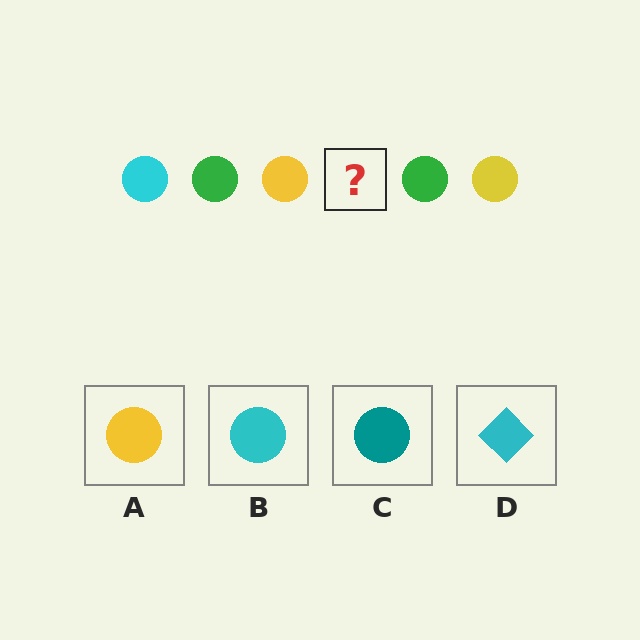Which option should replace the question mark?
Option B.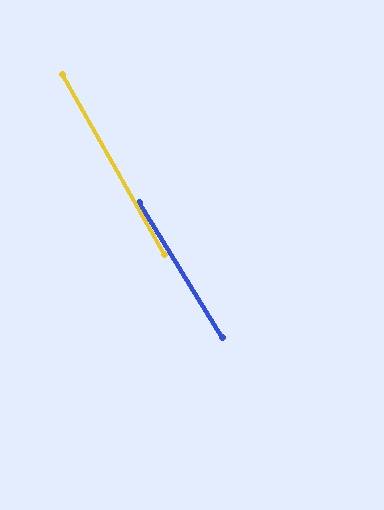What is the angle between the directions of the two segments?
Approximately 2 degrees.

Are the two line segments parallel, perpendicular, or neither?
Parallel — their directions differ by only 1.6°.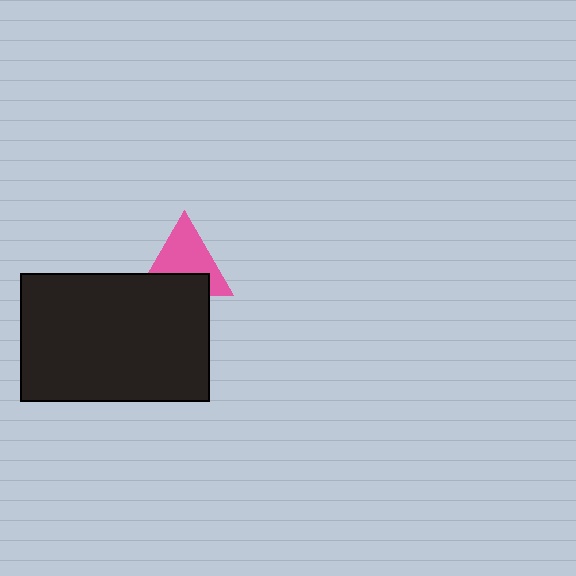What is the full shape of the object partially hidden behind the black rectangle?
The partially hidden object is a pink triangle.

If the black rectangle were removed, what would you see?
You would see the complete pink triangle.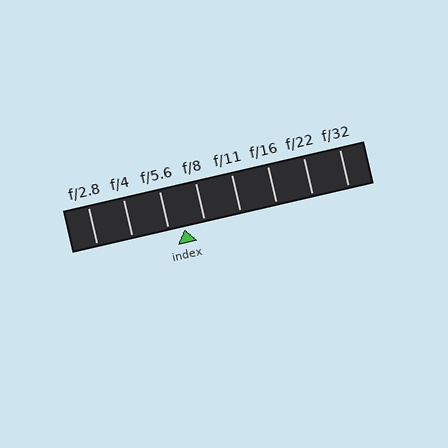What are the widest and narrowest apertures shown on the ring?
The widest aperture shown is f/2.8 and the narrowest is f/32.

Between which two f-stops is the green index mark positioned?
The index mark is between f/5.6 and f/8.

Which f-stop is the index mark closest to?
The index mark is closest to f/5.6.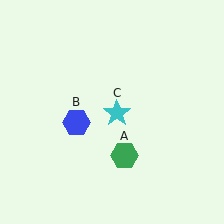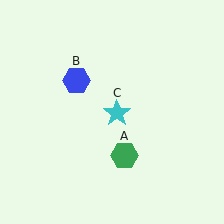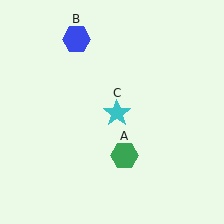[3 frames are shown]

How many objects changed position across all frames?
1 object changed position: blue hexagon (object B).